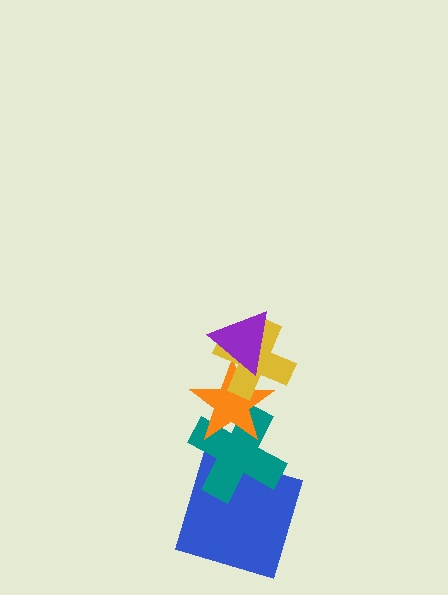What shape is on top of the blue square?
The teal cross is on top of the blue square.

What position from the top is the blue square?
The blue square is 5th from the top.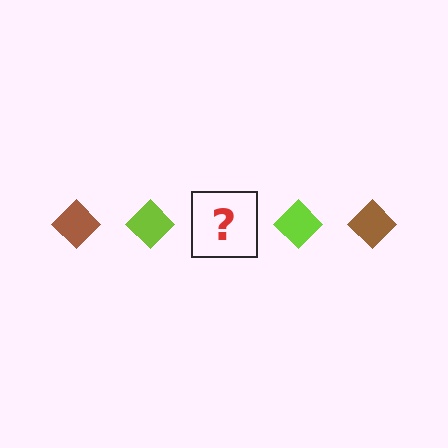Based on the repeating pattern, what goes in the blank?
The blank should be a brown diamond.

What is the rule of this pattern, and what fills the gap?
The rule is that the pattern cycles through brown, lime diamonds. The gap should be filled with a brown diamond.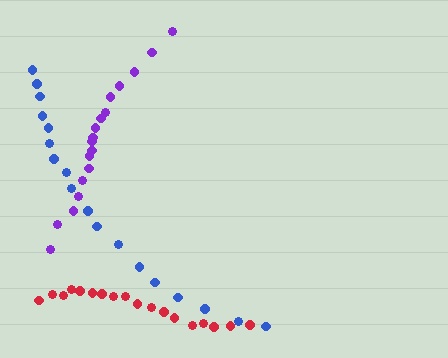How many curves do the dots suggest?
There are 3 distinct paths.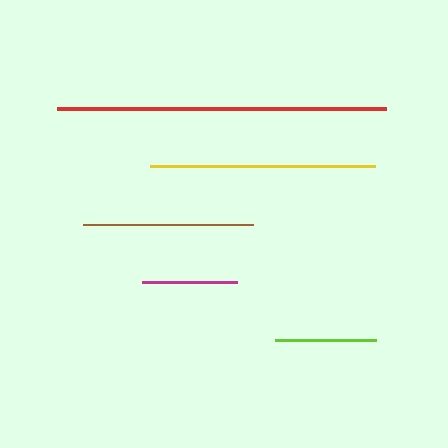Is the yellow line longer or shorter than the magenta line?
The yellow line is longer than the magenta line.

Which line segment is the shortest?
The magenta line is the shortest at approximately 95 pixels.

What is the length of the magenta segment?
The magenta segment is approximately 95 pixels long.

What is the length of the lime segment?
The lime segment is approximately 101 pixels long.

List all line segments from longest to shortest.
From longest to shortest: red, yellow, brown, lime, magenta.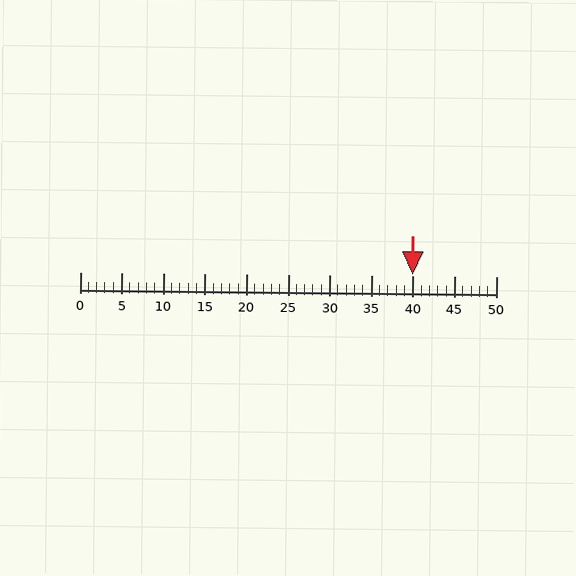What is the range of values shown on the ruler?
The ruler shows values from 0 to 50.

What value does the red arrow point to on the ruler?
The red arrow points to approximately 40.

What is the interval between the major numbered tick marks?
The major tick marks are spaced 5 units apart.